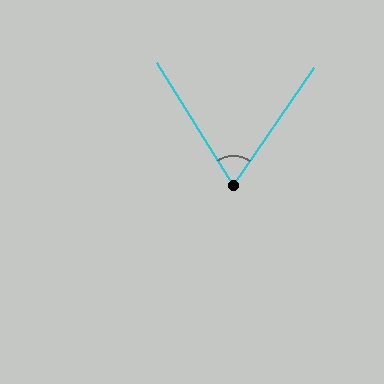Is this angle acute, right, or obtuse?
It is acute.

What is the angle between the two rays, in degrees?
Approximately 66 degrees.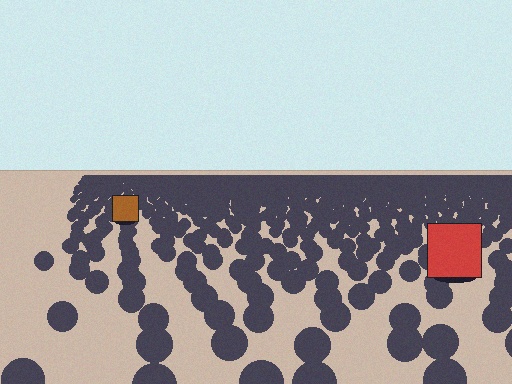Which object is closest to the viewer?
The red square is closest. The texture marks near it are larger and more spread out.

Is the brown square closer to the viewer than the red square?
No. The red square is closer — you can tell from the texture gradient: the ground texture is coarser near it.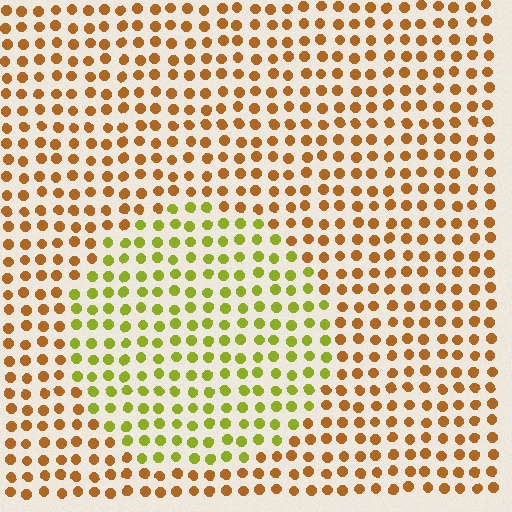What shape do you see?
I see a circle.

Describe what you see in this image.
The image is filled with small brown elements in a uniform arrangement. A circle-shaped region is visible where the elements are tinted to a slightly different hue, forming a subtle color boundary.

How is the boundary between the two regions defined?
The boundary is defined purely by a slight shift in hue (about 46 degrees). Spacing, size, and orientation are identical on both sides.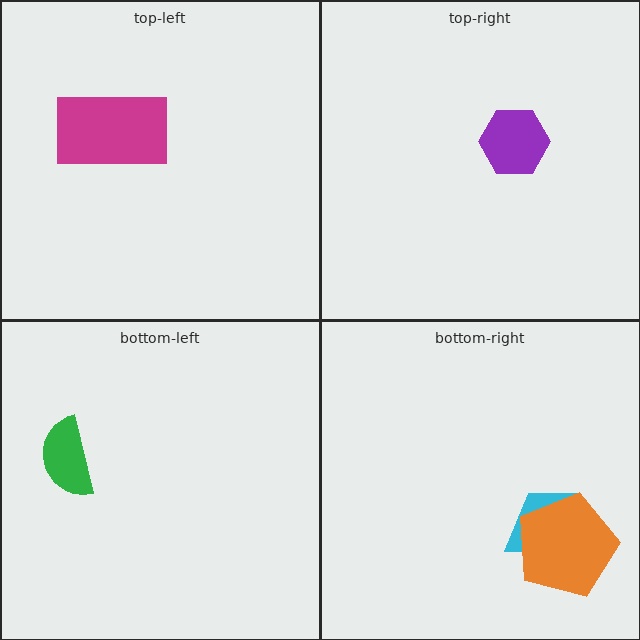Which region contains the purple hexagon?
The top-right region.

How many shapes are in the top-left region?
1.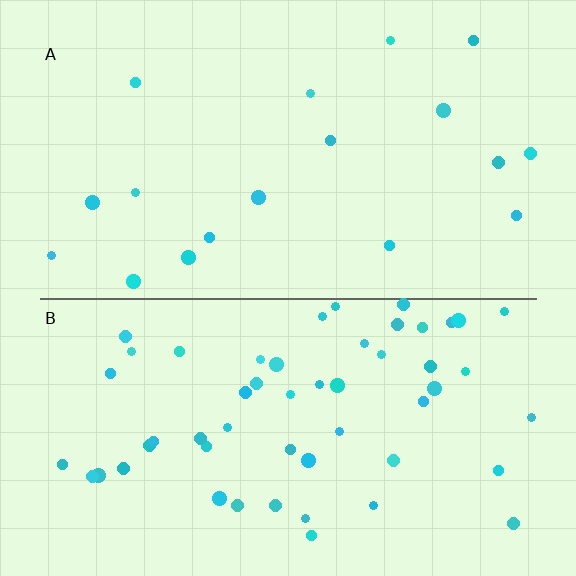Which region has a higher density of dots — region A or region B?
B (the bottom).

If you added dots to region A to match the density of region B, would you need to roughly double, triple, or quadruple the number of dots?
Approximately triple.